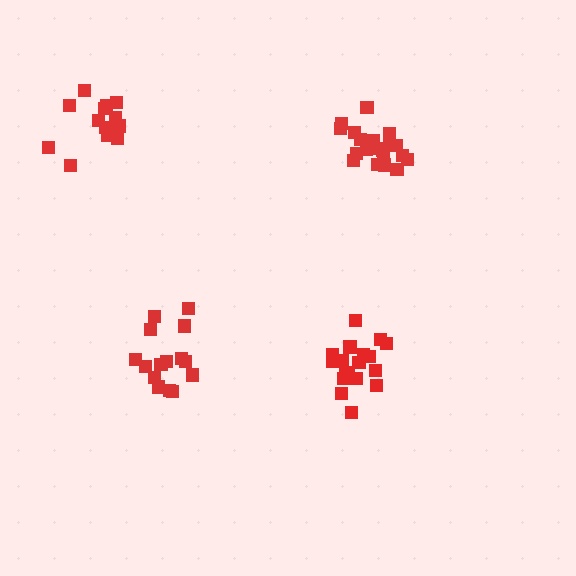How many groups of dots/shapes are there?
There are 4 groups.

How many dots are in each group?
Group 1: 15 dots, Group 2: 15 dots, Group 3: 21 dots, Group 4: 18 dots (69 total).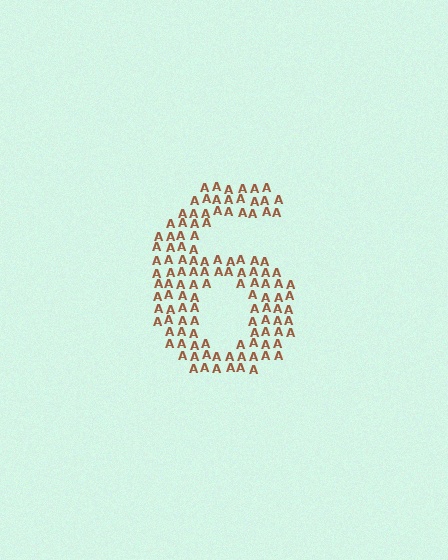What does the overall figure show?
The overall figure shows the digit 6.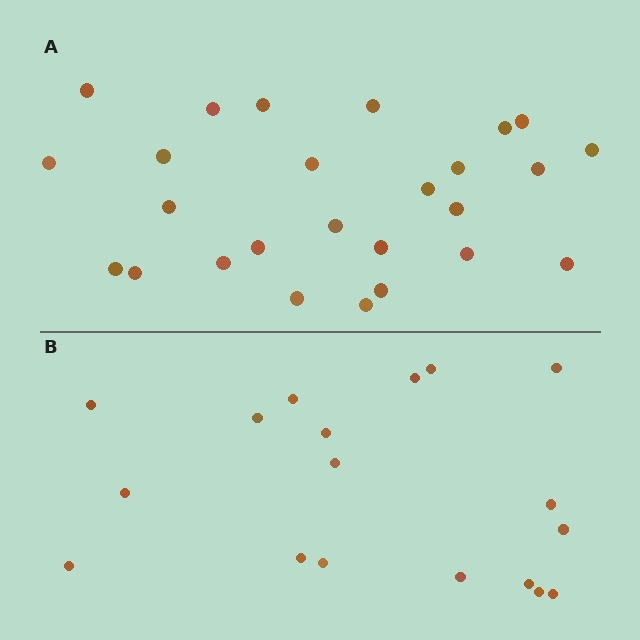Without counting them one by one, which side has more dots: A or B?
Region A (the top region) has more dots.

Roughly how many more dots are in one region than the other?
Region A has roughly 8 or so more dots than region B.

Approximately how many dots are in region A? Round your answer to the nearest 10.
About 30 dots. (The exact count is 26, which rounds to 30.)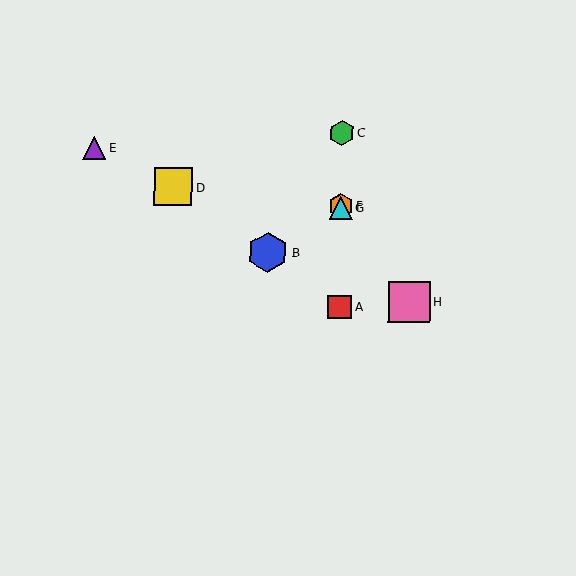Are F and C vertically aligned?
Yes, both are at x≈341.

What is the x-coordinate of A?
Object A is at x≈340.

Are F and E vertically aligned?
No, F is at x≈341 and E is at x≈94.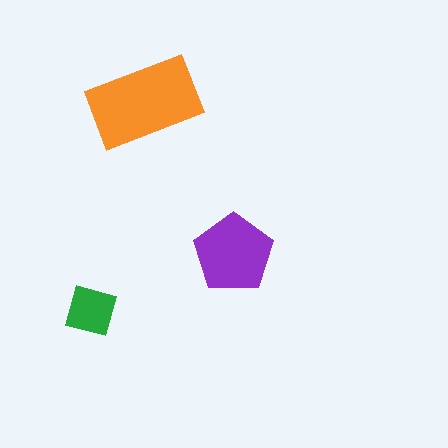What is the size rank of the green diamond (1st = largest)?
3rd.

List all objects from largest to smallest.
The orange rectangle, the purple pentagon, the green diamond.